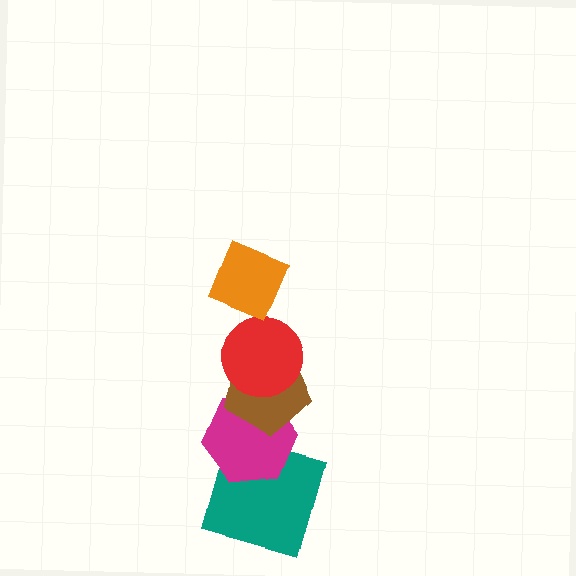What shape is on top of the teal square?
The magenta hexagon is on top of the teal square.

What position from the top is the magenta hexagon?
The magenta hexagon is 4th from the top.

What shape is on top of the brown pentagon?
The red circle is on top of the brown pentagon.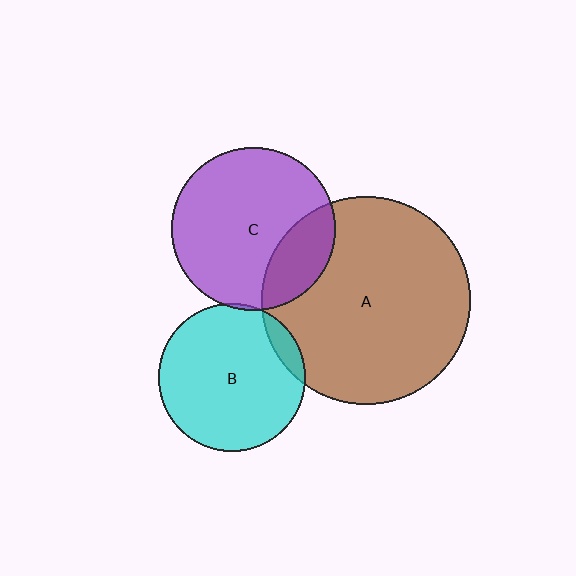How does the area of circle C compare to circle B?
Approximately 1.2 times.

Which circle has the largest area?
Circle A (brown).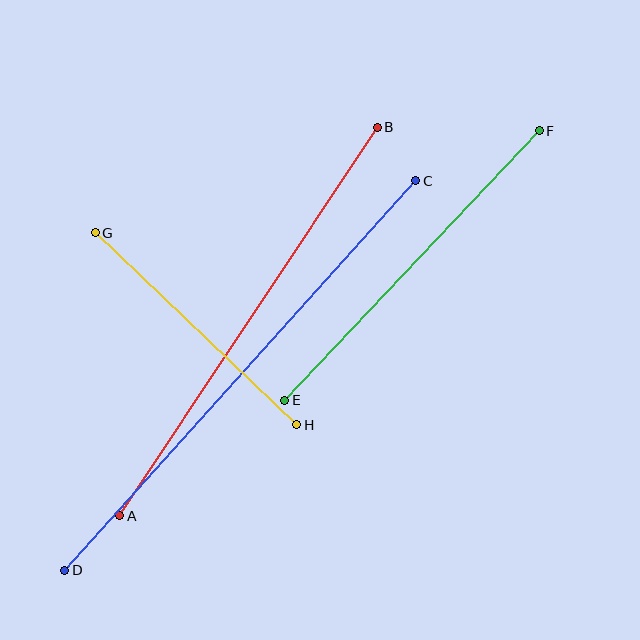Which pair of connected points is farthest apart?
Points C and D are farthest apart.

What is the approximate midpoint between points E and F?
The midpoint is at approximately (412, 266) pixels.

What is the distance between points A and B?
The distance is approximately 466 pixels.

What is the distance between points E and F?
The distance is approximately 371 pixels.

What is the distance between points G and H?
The distance is approximately 278 pixels.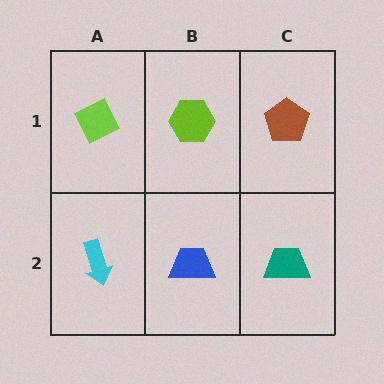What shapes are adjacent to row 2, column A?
A lime diamond (row 1, column A), a blue trapezoid (row 2, column B).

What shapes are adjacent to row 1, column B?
A blue trapezoid (row 2, column B), a lime diamond (row 1, column A), a brown pentagon (row 1, column C).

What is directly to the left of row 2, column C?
A blue trapezoid.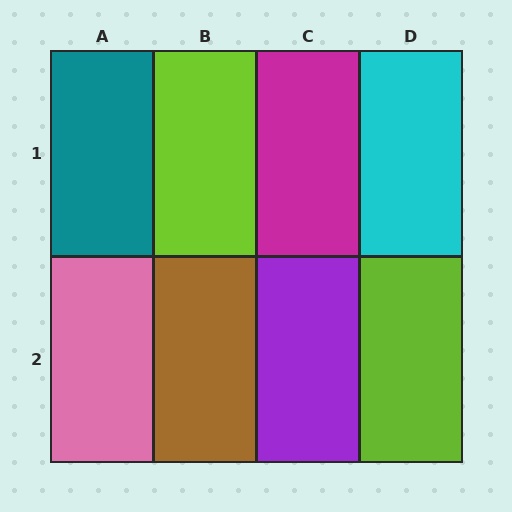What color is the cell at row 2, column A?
Pink.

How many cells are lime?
2 cells are lime.